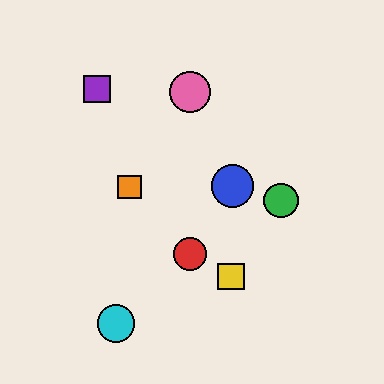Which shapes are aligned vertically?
The red circle, the pink circle are aligned vertically.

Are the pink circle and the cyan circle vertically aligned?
No, the pink circle is at x≈190 and the cyan circle is at x≈116.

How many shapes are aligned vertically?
2 shapes (the red circle, the pink circle) are aligned vertically.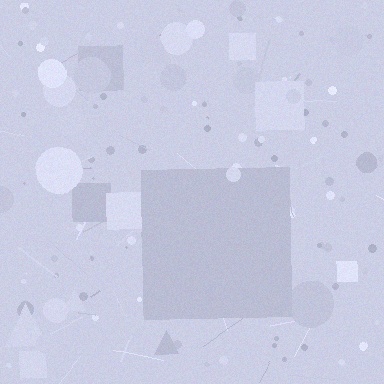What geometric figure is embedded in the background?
A square is embedded in the background.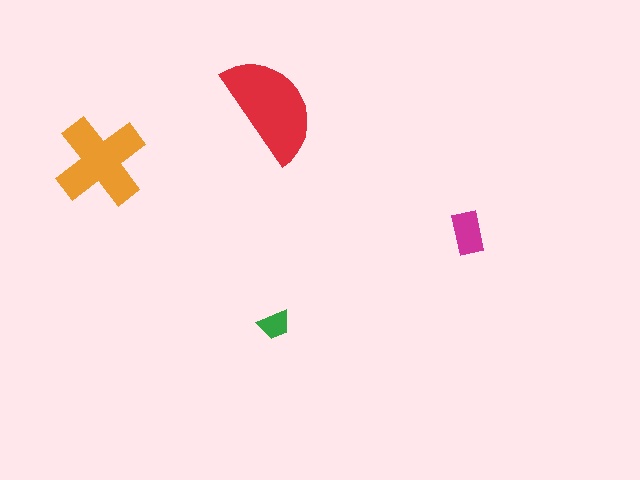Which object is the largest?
The red semicircle.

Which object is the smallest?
The green trapezoid.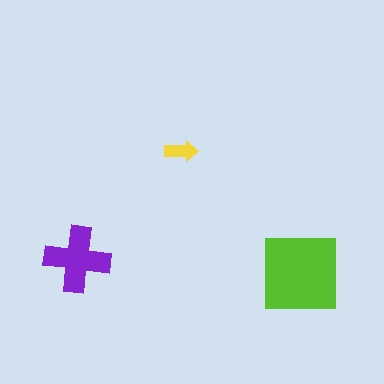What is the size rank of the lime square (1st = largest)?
1st.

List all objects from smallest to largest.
The yellow arrow, the purple cross, the lime square.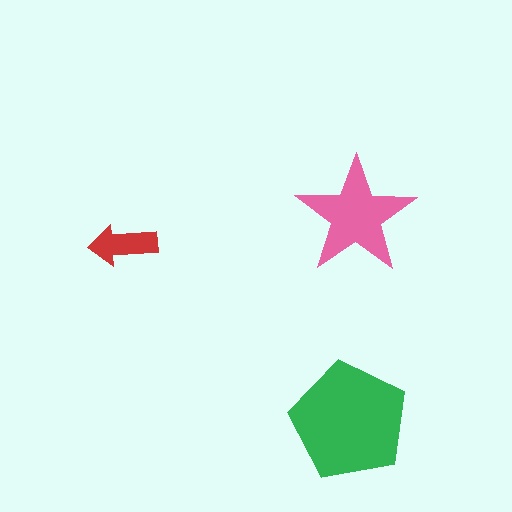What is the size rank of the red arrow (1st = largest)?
3rd.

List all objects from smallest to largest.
The red arrow, the pink star, the green pentagon.